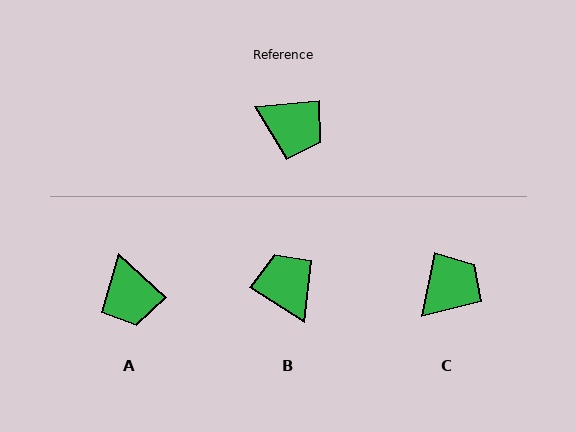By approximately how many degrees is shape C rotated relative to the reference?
Approximately 72 degrees counter-clockwise.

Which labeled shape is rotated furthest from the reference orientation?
B, about 142 degrees away.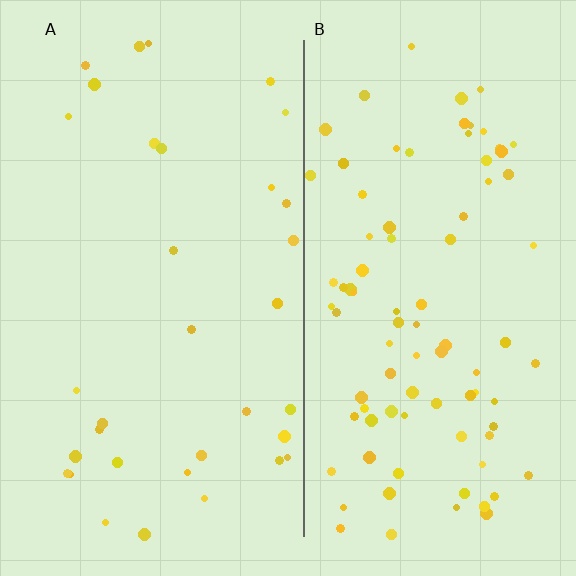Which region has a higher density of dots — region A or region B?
B (the right).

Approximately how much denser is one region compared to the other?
Approximately 2.6× — region B over region A.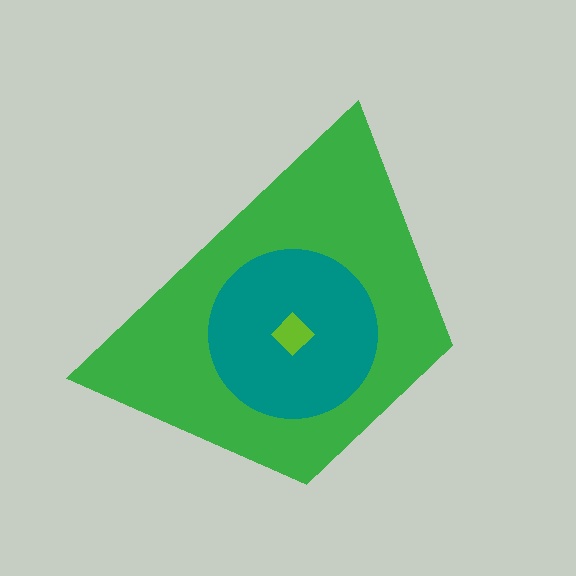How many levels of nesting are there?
3.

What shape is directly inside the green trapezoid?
The teal circle.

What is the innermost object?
The lime diamond.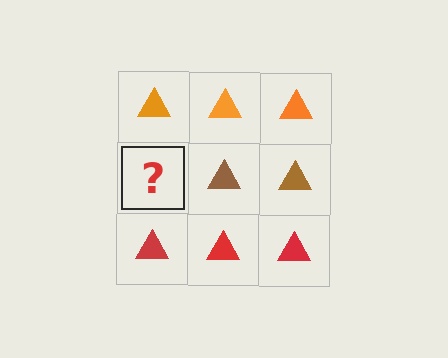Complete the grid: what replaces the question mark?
The question mark should be replaced with a brown triangle.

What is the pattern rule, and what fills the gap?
The rule is that each row has a consistent color. The gap should be filled with a brown triangle.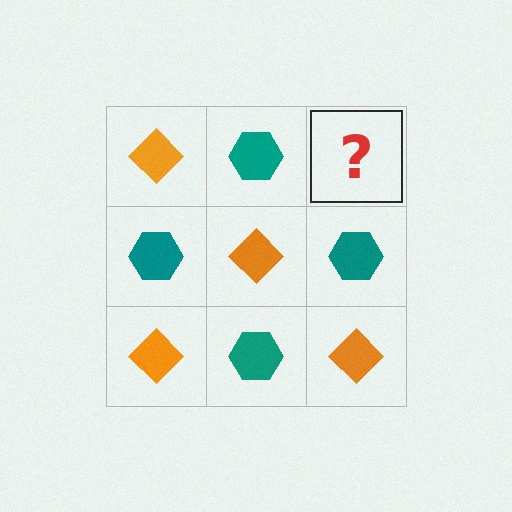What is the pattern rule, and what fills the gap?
The rule is that it alternates orange diamond and teal hexagon in a checkerboard pattern. The gap should be filled with an orange diamond.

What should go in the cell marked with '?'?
The missing cell should contain an orange diamond.